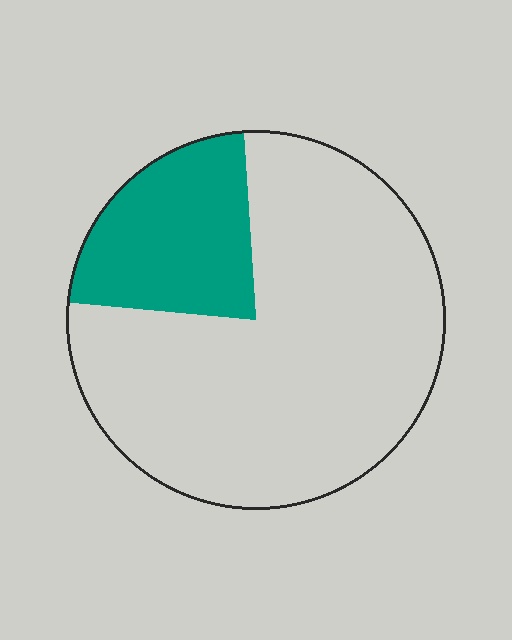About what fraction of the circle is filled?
About one quarter (1/4).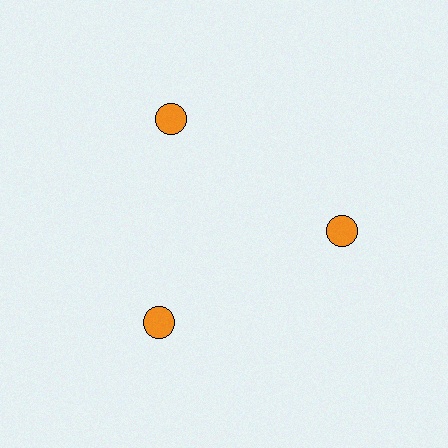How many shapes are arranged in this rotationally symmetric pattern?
There are 3 shapes, arranged in 3 groups of 1.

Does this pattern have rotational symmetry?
Yes, this pattern has 3-fold rotational symmetry. It looks the same after rotating 120 degrees around the center.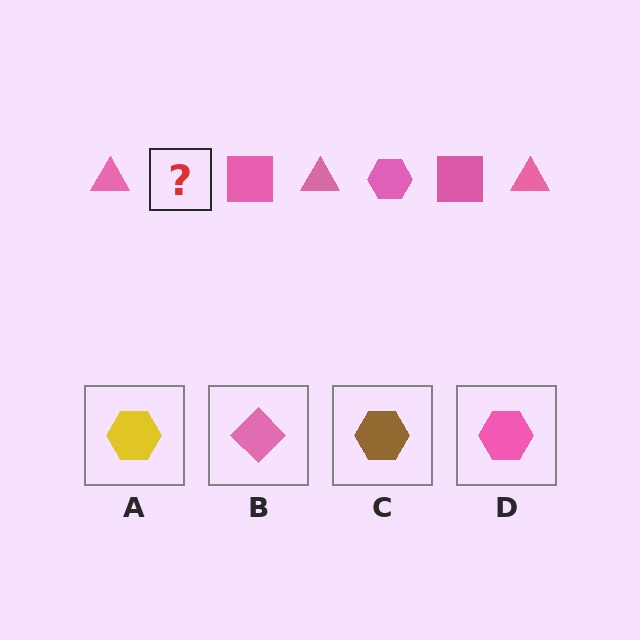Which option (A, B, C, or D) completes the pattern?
D.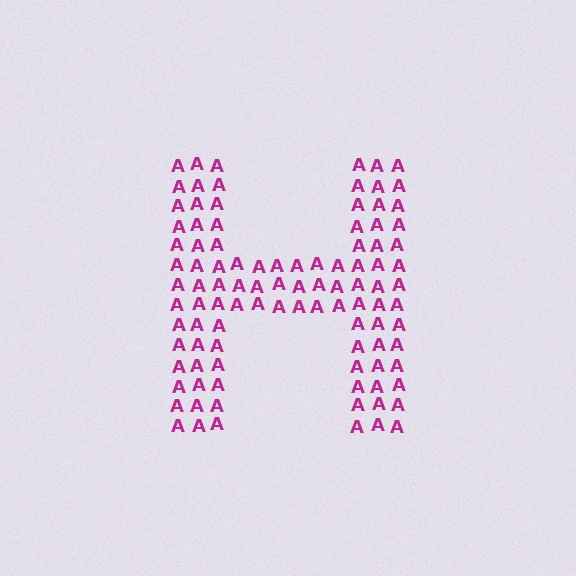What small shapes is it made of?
It is made of small letter A's.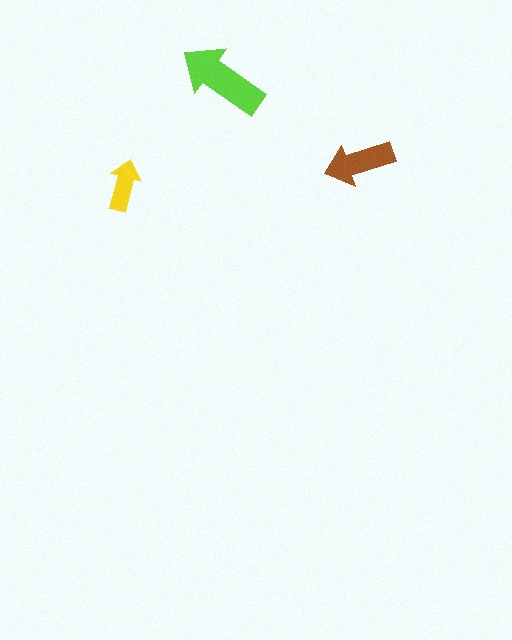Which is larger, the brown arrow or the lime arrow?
The lime one.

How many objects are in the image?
There are 3 objects in the image.